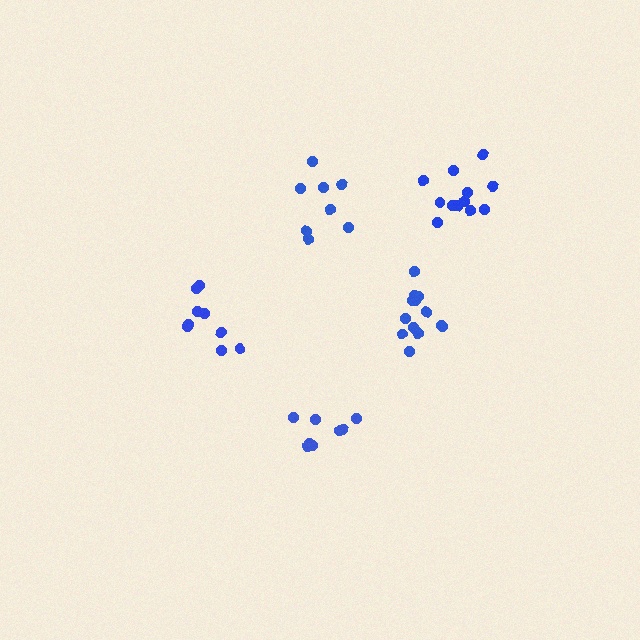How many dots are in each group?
Group 1: 8 dots, Group 2: 8 dots, Group 3: 9 dots, Group 4: 14 dots, Group 5: 12 dots (51 total).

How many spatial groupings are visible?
There are 5 spatial groupings.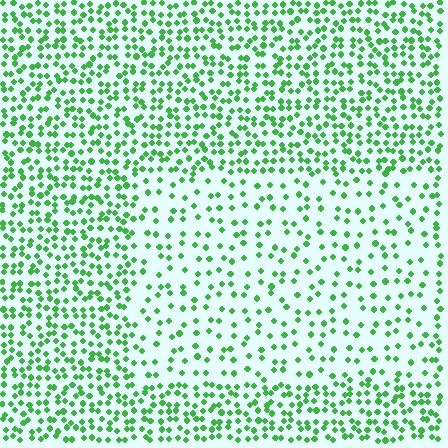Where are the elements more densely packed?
The elements are more densely packed outside the rectangle boundary.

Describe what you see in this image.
The image contains small green elements arranged at two different densities. A rectangle-shaped region is visible where the elements are less densely packed than the surrounding area.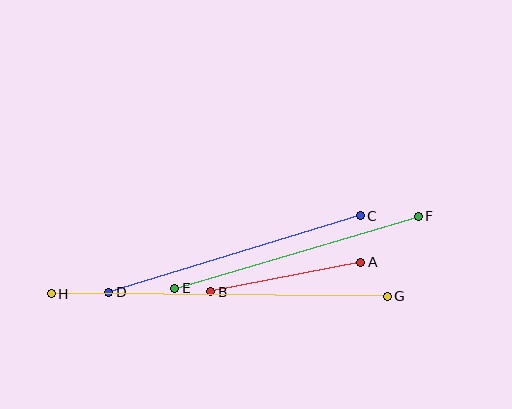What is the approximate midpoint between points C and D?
The midpoint is at approximately (234, 254) pixels.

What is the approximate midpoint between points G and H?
The midpoint is at approximately (219, 295) pixels.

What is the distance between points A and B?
The distance is approximately 153 pixels.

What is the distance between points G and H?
The distance is approximately 336 pixels.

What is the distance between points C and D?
The distance is approximately 263 pixels.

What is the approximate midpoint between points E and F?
The midpoint is at approximately (296, 252) pixels.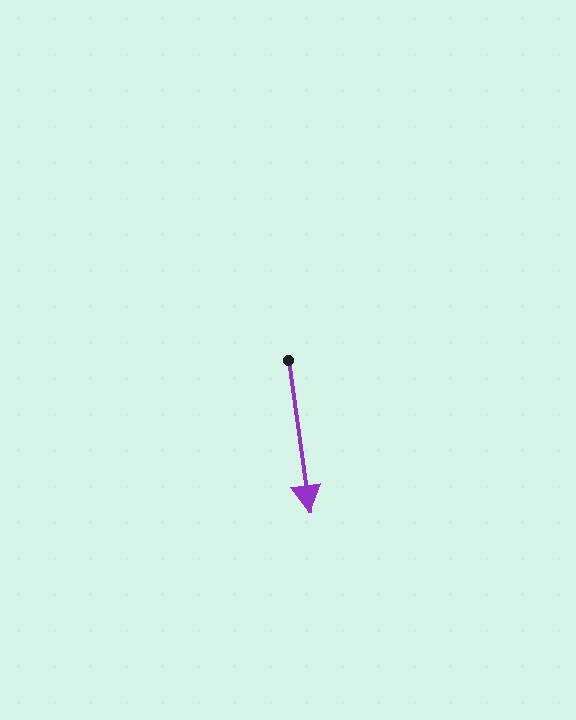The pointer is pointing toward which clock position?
Roughly 6 o'clock.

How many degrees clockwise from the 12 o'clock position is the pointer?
Approximately 172 degrees.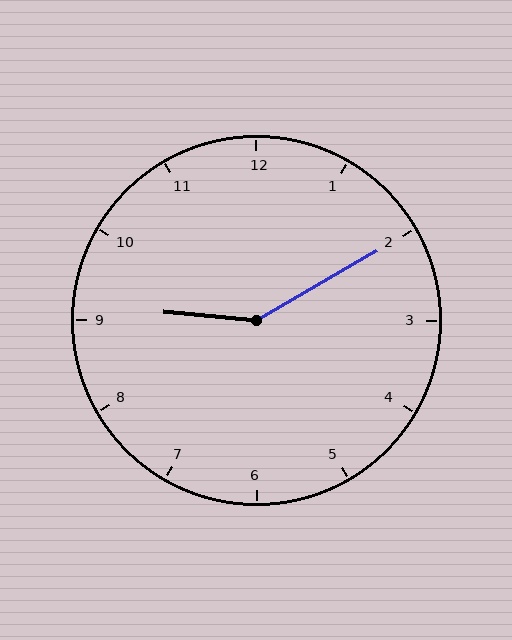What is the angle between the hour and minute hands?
Approximately 145 degrees.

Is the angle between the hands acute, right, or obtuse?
It is obtuse.